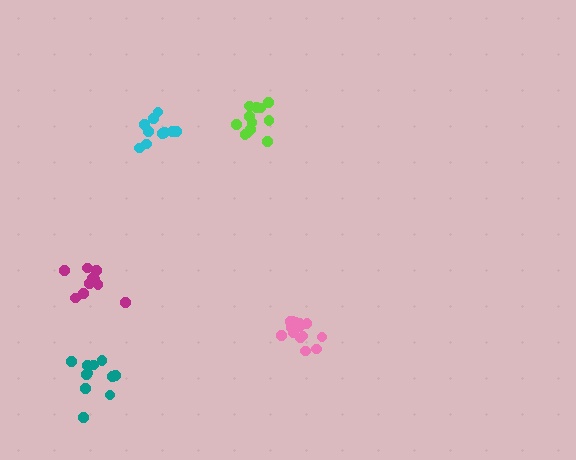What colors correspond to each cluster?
The clusters are colored: cyan, magenta, pink, teal, lime.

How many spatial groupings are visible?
There are 5 spatial groupings.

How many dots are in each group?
Group 1: 10 dots, Group 2: 10 dots, Group 3: 15 dots, Group 4: 11 dots, Group 5: 12 dots (58 total).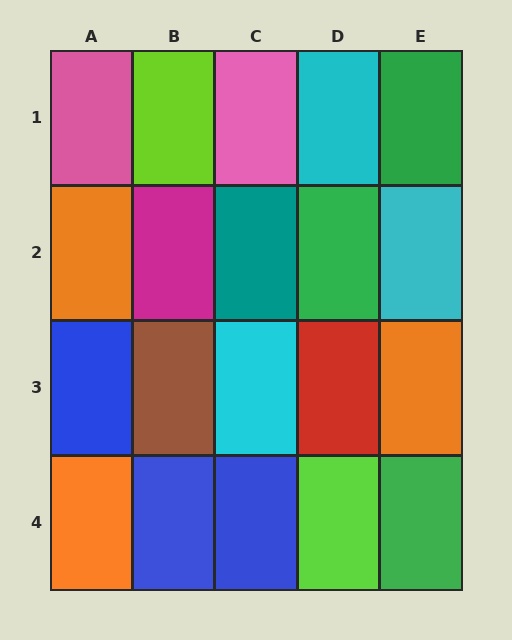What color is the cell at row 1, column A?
Pink.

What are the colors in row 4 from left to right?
Orange, blue, blue, lime, green.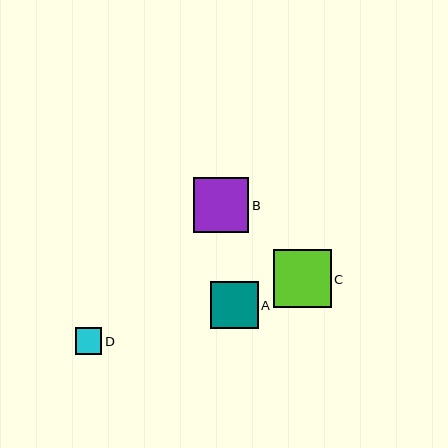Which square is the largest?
Square C is the largest with a size of approximately 58 pixels.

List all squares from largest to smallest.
From largest to smallest: C, B, A, D.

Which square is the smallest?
Square D is the smallest with a size of approximately 27 pixels.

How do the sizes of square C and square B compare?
Square C and square B are approximately the same size.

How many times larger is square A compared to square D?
Square A is approximately 1.8 times the size of square D.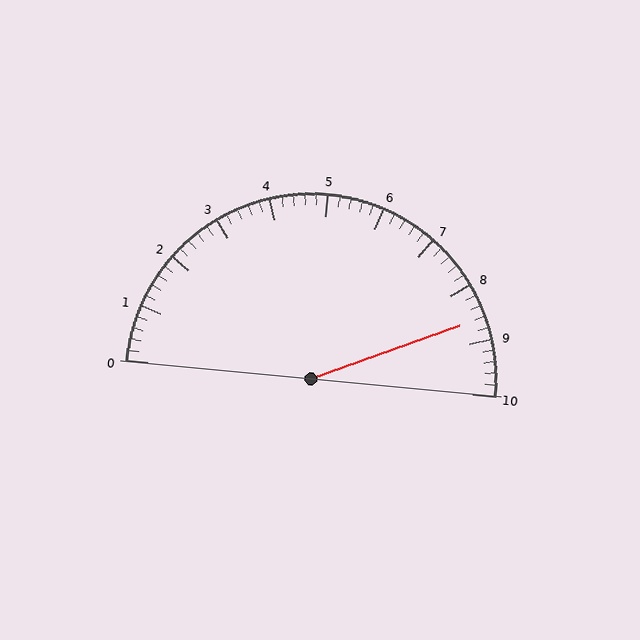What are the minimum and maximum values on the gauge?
The gauge ranges from 0 to 10.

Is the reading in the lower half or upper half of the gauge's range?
The reading is in the upper half of the range (0 to 10).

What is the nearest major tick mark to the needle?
The nearest major tick mark is 9.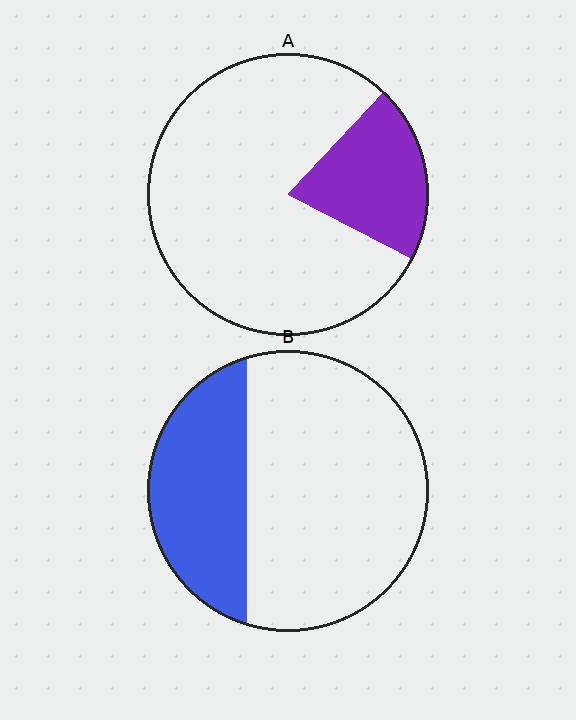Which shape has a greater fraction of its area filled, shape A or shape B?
Shape B.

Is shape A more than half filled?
No.